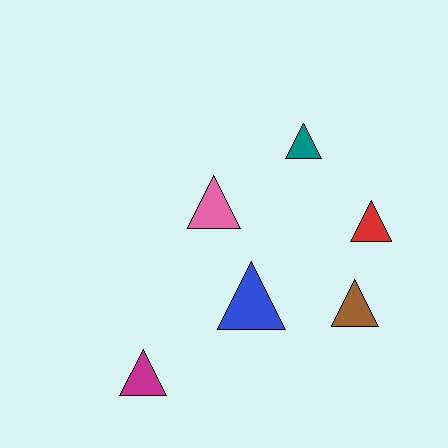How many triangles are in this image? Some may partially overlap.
There are 6 triangles.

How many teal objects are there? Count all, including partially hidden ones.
There is 1 teal object.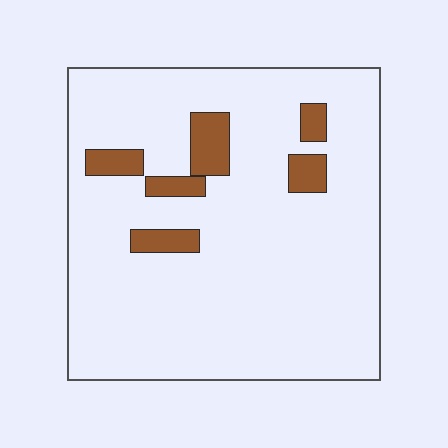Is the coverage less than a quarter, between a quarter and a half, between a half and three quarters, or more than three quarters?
Less than a quarter.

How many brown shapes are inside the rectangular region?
6.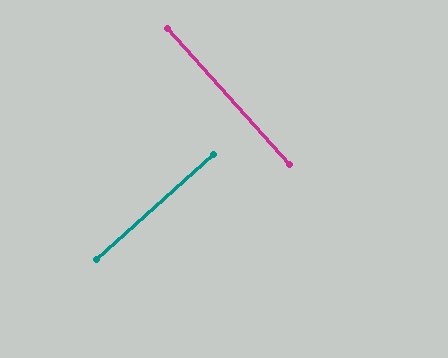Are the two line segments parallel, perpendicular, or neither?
Perpendicular — they meet at approximately 90°.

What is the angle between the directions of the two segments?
Approximately 90 degrees.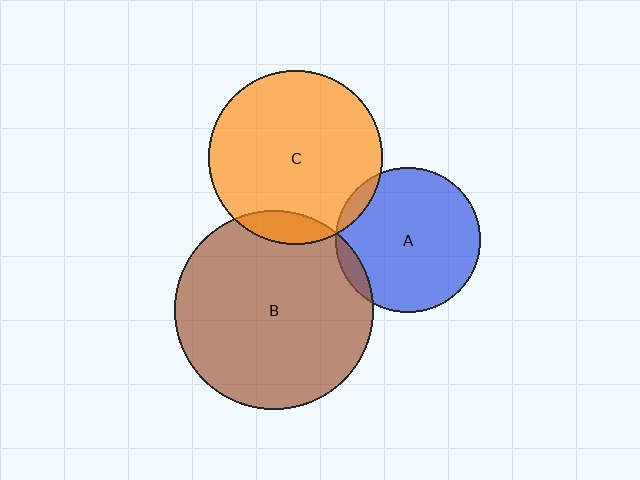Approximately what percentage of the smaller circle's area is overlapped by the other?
Approximately 10%.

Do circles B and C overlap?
Yes.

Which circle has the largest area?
Circle B (brown).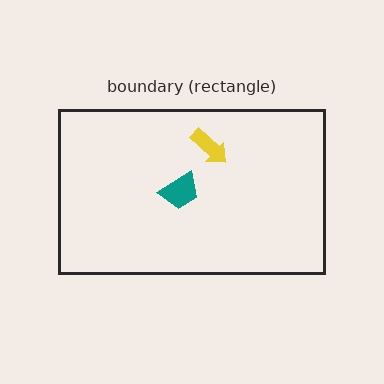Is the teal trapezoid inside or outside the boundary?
Inside.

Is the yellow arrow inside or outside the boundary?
Inside.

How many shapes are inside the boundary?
2 inside, 0 outside.